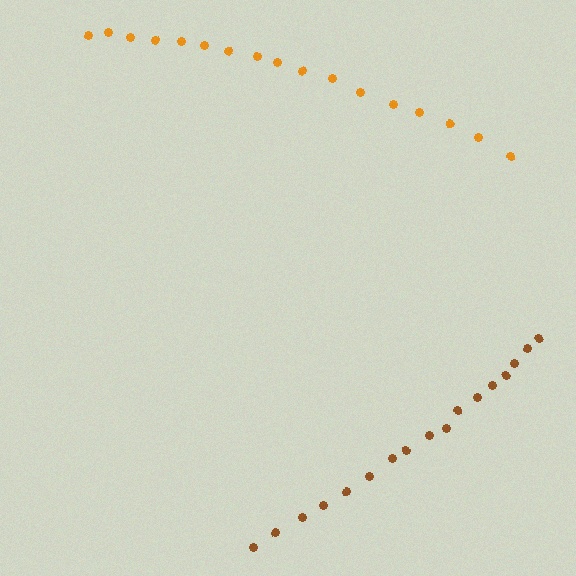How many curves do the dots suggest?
There are 2 distinct paths.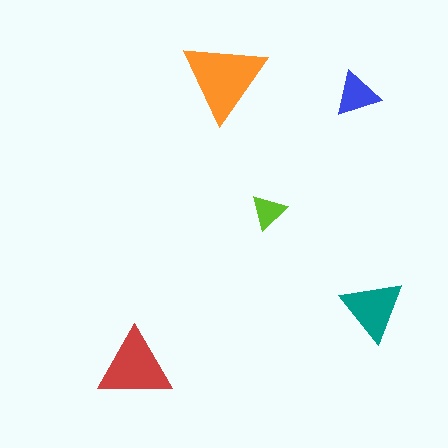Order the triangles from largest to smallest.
the orange one, the red one, the teal one, the blue one, the lime one.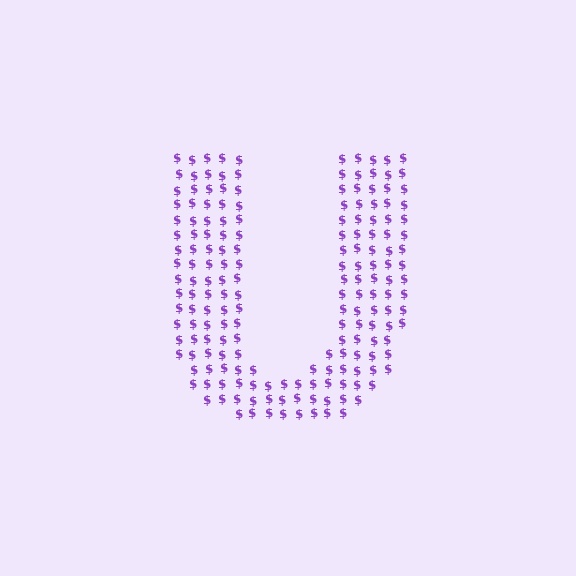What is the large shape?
The large shape is the letter U.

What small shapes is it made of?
It is made of small dollar signs.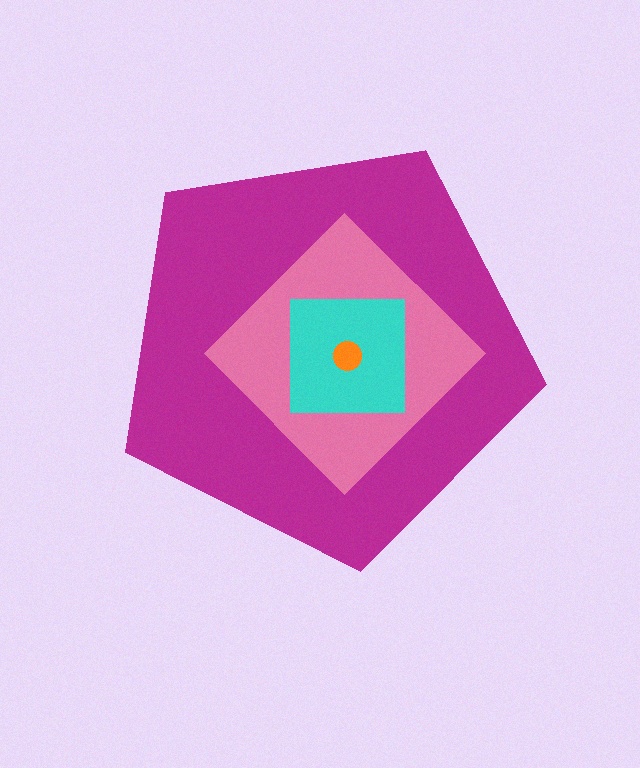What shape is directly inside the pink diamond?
The cyan square.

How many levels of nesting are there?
4.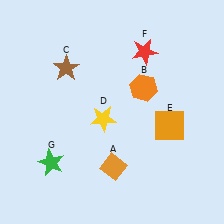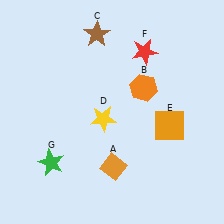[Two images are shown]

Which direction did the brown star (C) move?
The brown star (C) moved up.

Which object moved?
The brown star (C) moved up.